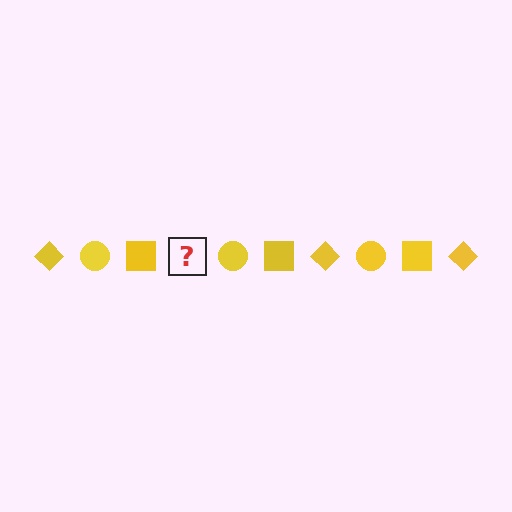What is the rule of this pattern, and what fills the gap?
The rule is that the pattern cycles through diamond, circle, square shapes in yellow. The gap should be filled with a yellow diamond.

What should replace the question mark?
The question mark should be replaced with a yellow diamond.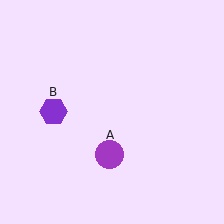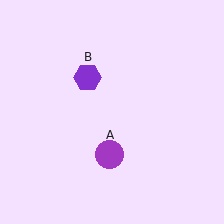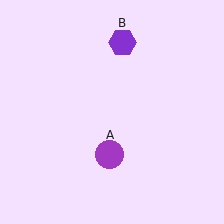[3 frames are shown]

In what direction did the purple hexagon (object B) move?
The purple hexagon (object B) moved up and to the right.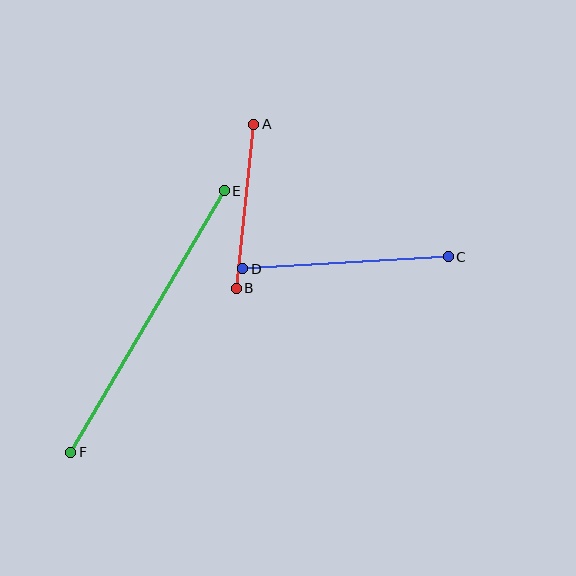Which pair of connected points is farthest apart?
Points E and F are farthest apart.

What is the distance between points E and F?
The distance is approximately 303 pixels.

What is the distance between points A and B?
The distance is approximately 165 pixels.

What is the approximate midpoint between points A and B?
The midpoint is at approximately (245, 206) pixels.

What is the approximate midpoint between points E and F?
The midpoint is at approximately (147, 322) pixels.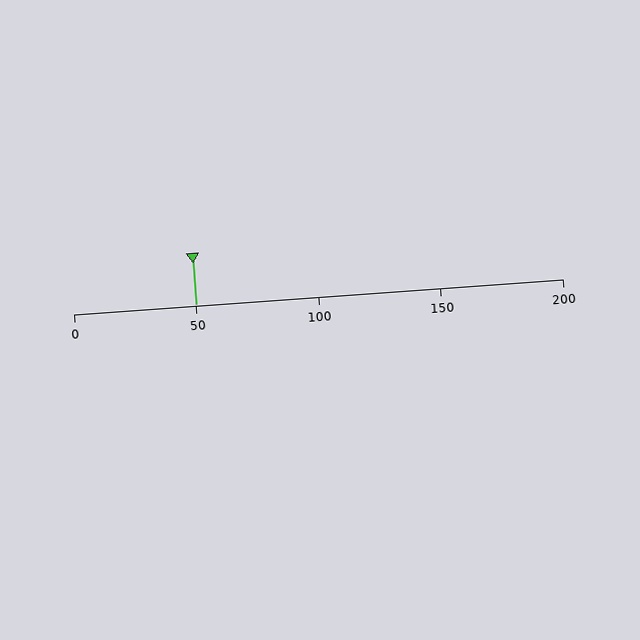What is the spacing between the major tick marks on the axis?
The major ticks are spaced 50 apart.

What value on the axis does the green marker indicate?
The marker indicates approximately 50.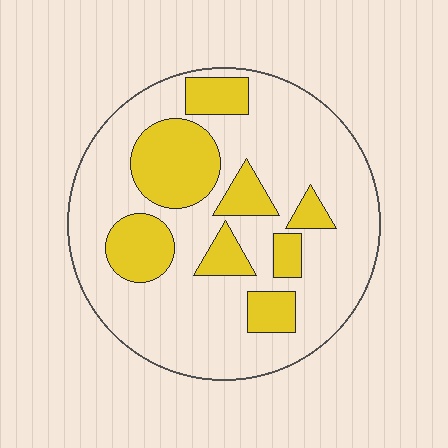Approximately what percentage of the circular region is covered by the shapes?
Approximately 25%.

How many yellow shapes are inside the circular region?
8.